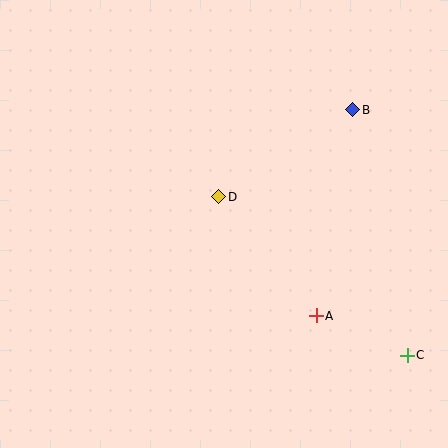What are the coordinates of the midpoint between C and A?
The midpoint between C and A is at (362, 335).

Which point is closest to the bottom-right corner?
Point C is closest to the bottom-right corner.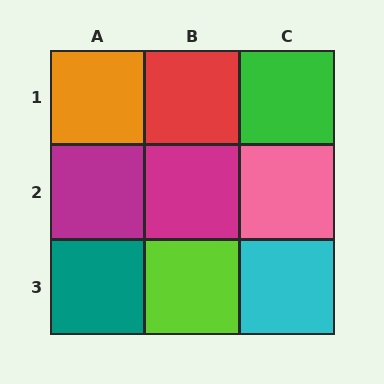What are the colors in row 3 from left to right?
Teal, lime, cyan.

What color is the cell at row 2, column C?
Pink.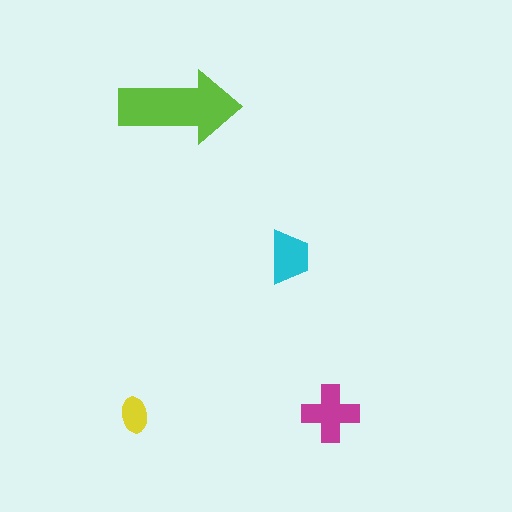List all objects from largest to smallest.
The lime arrow, the magenta cross, the cyan trapezoid, the yellow ellipse.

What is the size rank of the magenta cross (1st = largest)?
2nd.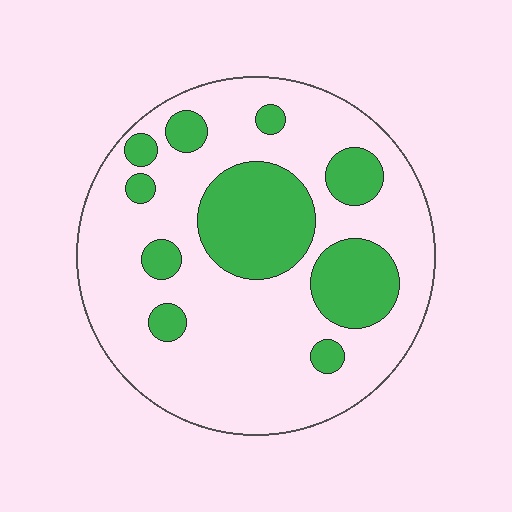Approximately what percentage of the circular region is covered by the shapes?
Approximately 25%.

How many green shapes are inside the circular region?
10.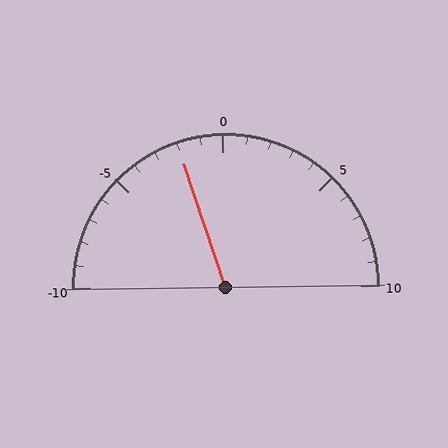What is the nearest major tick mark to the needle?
The nearest major tick mark is 0.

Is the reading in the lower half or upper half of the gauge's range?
The reading is in the lower half of the range (-10 to 10).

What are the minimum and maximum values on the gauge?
The gauge ranges from -10 to 10.